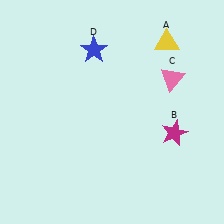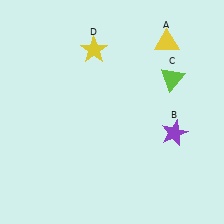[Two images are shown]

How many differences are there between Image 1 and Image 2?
There are 3 differences between the two images.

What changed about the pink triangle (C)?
In Image 1, C is pink. In Image 2, it changed to lime.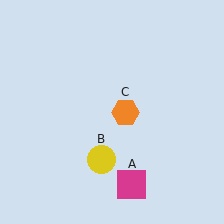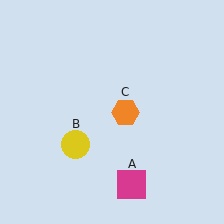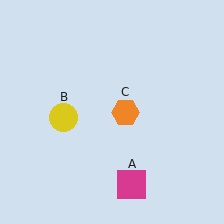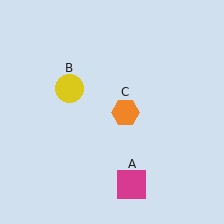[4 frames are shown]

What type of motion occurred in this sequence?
The yellow circle (object B) rotated clockwise around the center of the scene.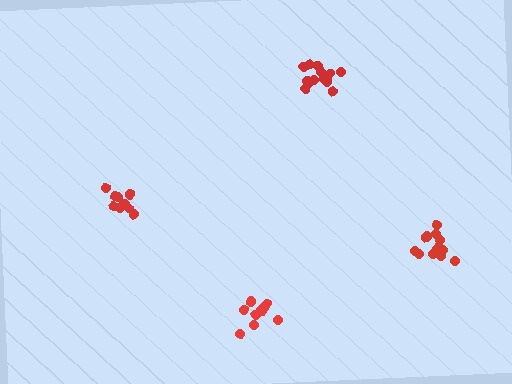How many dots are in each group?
Group 1: 10 dots, Group 2: 11 dots, Group 3: 13 dots, Group 4: 13 dots (47 total).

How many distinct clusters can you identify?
There are 4 distinct clusters.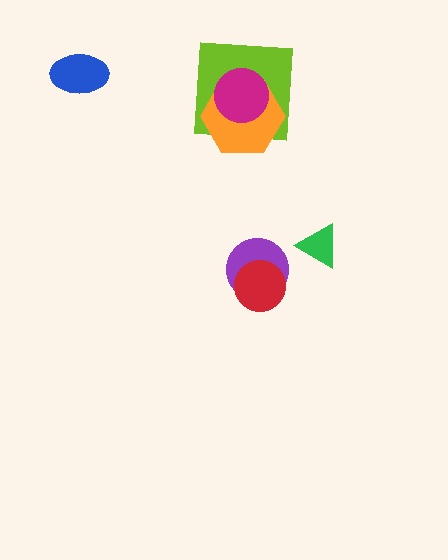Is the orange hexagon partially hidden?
Yes, it is partially covered by another shape.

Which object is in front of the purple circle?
The red circle is in front of the purple circle.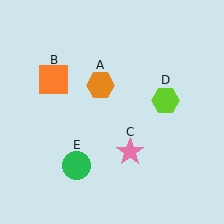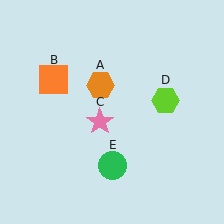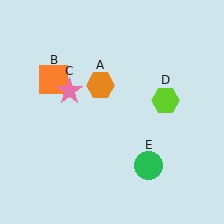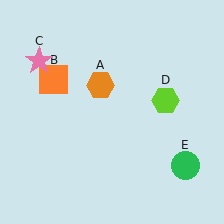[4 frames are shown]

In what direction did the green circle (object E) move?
The green circle (object E) moved right.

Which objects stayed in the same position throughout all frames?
Orange hexagon (object A) and orange square (object B) and lime hexagon (object D) remained stationary.